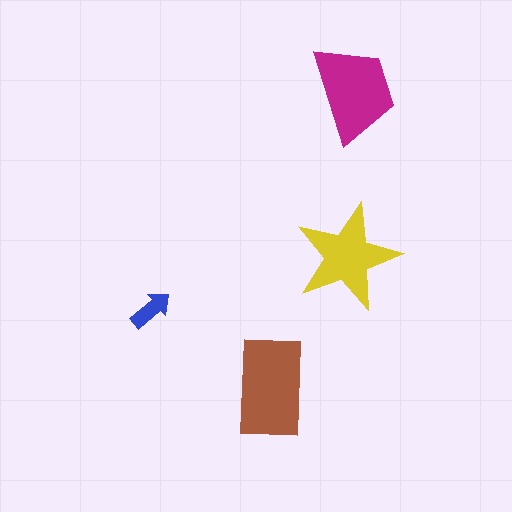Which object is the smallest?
The blue arrow.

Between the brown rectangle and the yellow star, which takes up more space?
The brown rectangle.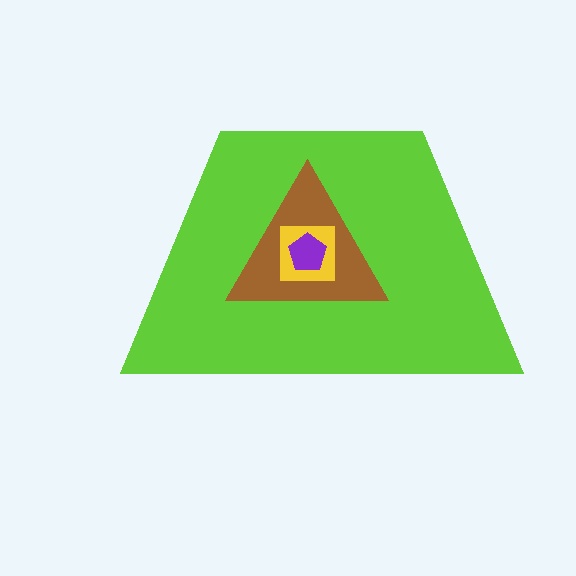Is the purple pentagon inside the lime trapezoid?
Yes.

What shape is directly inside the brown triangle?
The yellow square.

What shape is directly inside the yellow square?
The purple pentagon.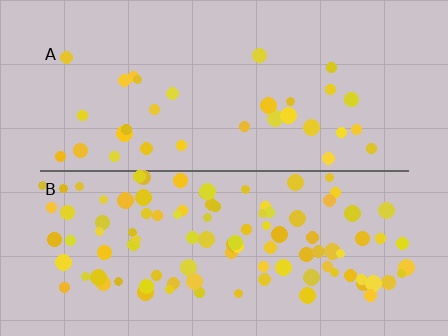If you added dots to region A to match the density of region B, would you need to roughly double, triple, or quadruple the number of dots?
Approximately triple.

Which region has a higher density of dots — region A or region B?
B (the bottom).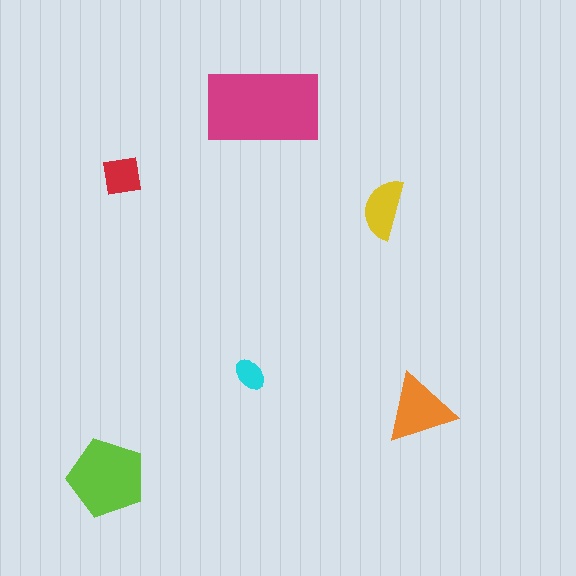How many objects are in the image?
There are 6 objects in the image.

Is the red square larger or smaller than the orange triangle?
Smaller.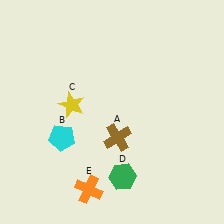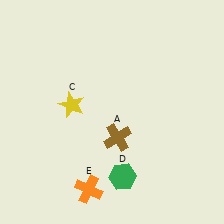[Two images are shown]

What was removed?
The cyan pentagon (B) was removed in Image 2.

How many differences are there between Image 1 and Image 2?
There is 1 difference between the two images.